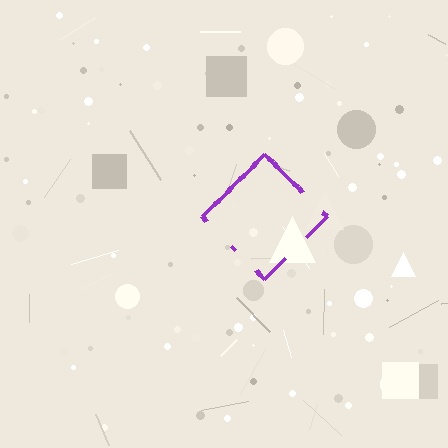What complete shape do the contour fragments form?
The contour fragments form a diamond.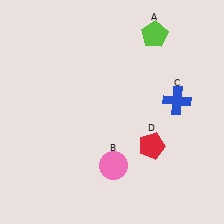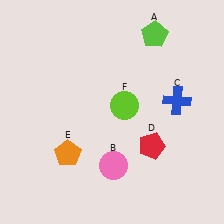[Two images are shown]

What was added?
An orange pentagon (E), a lime circle (F) were added in Image 2.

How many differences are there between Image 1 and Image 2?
There are 2 differences between the two images.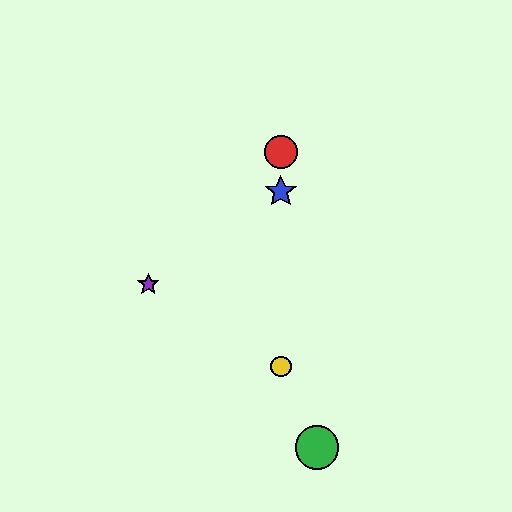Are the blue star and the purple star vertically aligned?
No, the blue star is at x≈281 and the purple star is at x≈148.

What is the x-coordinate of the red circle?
The red circle is at x≈281.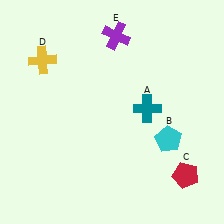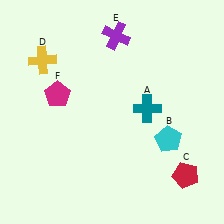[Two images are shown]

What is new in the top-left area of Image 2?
A magenta pentagon (F) was added in the top-left area of Image 2.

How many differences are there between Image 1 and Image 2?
There is 1 difference between the two images.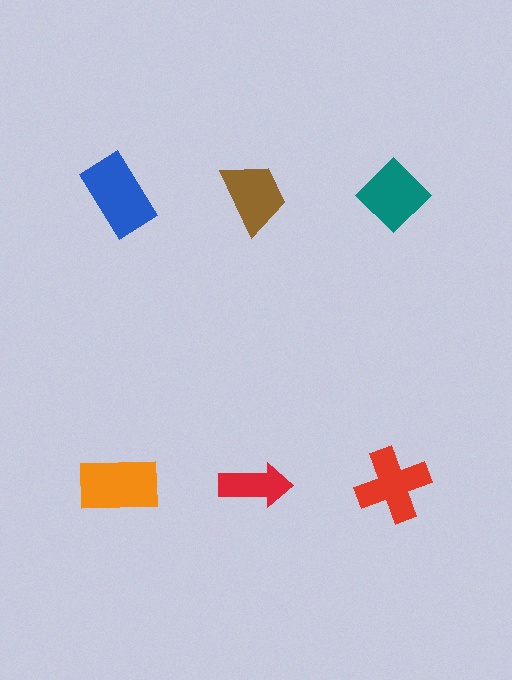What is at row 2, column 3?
A red cross.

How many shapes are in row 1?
3 shapes.